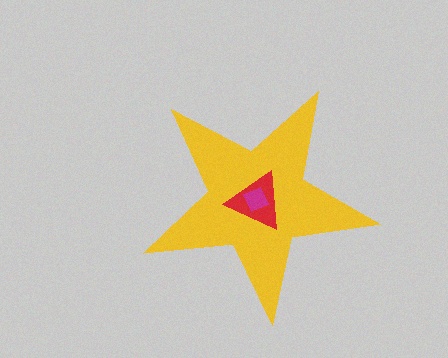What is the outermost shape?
The yellow star.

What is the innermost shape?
The magenta diamond.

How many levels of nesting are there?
3.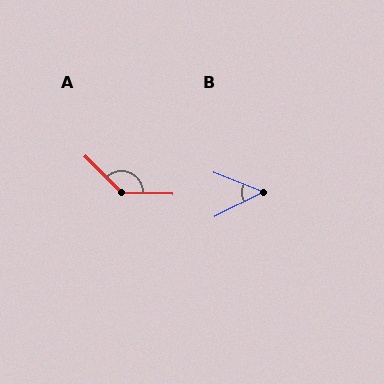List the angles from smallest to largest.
B (48°), A (137°).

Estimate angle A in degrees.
Approximately 137 degrees.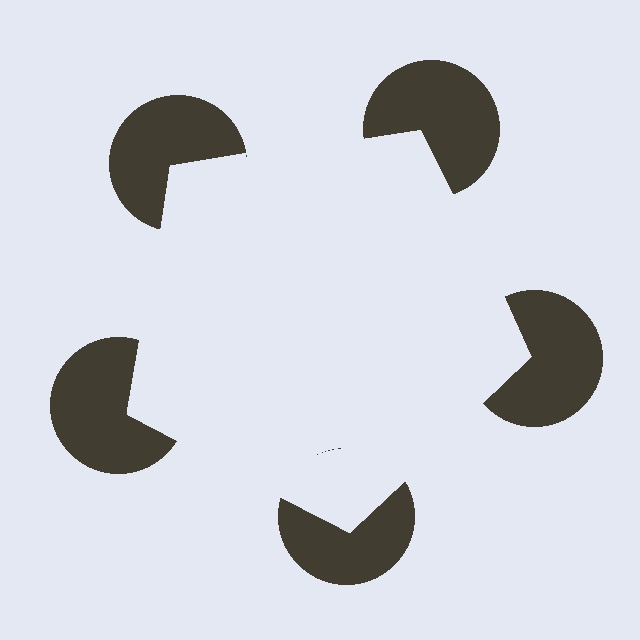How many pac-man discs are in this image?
There are 5 — one at each vertex of the illusory pentagon.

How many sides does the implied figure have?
5 sides.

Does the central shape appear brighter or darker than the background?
It typically appears slightly brighter than the background, even though no actual brightness change is drawn.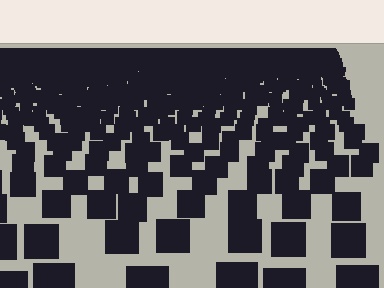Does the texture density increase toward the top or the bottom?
Density increases toward the top.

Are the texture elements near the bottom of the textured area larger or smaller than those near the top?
Larger. Near the bottom, elements are closer to the viewer and appear at a bigger on-screen size.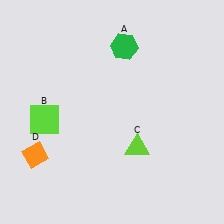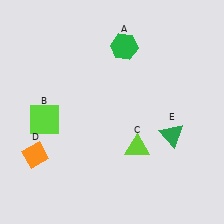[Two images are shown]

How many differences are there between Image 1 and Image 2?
There is 1 difference between the two images.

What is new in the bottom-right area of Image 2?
A green triangle (E) was added in the bottom-right area of Image 2.